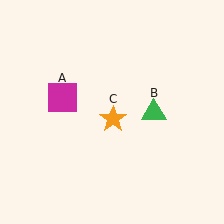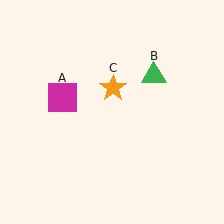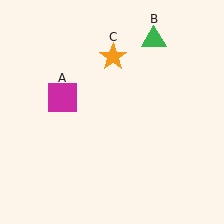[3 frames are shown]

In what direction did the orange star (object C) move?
The orange star (object C) moved up.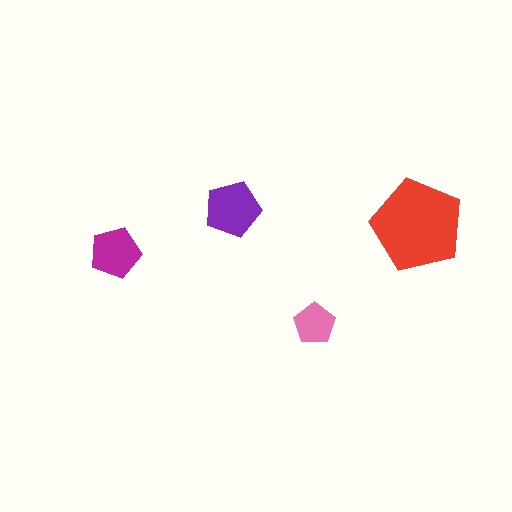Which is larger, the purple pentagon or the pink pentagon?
The purple one.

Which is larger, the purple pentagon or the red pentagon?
The red one.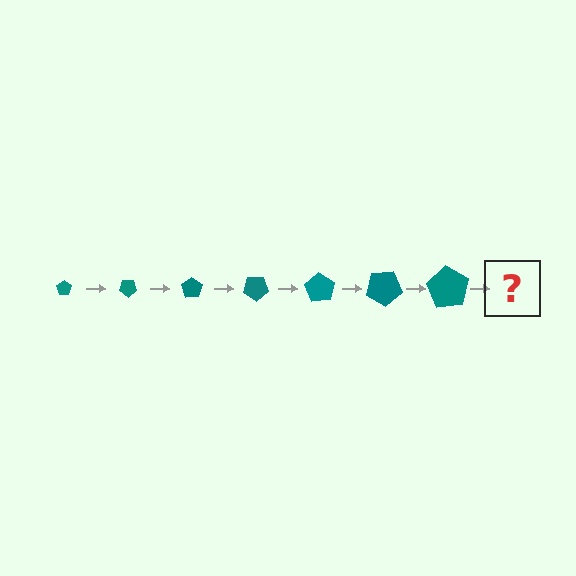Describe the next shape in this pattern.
It should be a pentagon, larger than the previous one and rotated 245 degrees from the start.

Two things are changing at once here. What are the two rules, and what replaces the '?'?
The two rules are that the pentagon grows larger each step and it rotates 35 degrees each step. The '?' should be a pentagon, larger than the previous one and rotated 245 degrees from the start.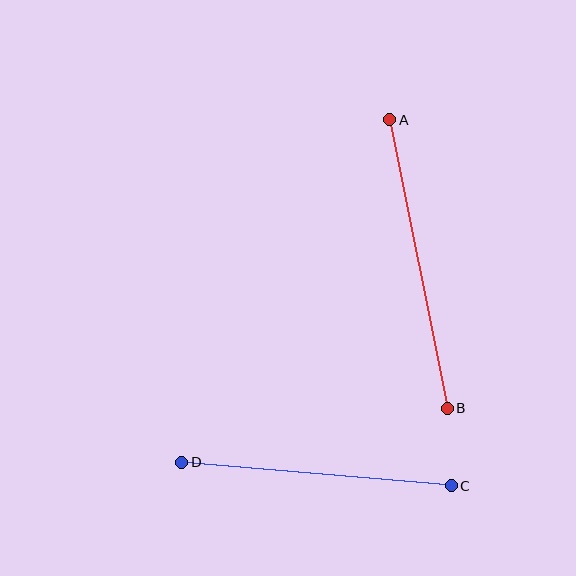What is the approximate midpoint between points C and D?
The midpoint is at approximately (316, 474) pixels.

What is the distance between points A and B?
The distance is approximately 294 pixels.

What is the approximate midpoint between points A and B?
The midpoint is at approximately (418, 264) pixels.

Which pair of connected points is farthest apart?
Points A and B are farthest apart.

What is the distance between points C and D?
The distance is approximately 271 pixels.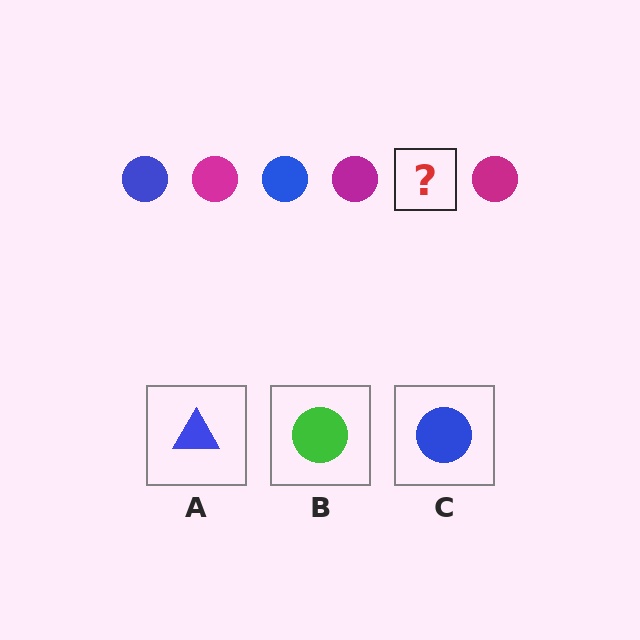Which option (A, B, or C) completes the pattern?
C.